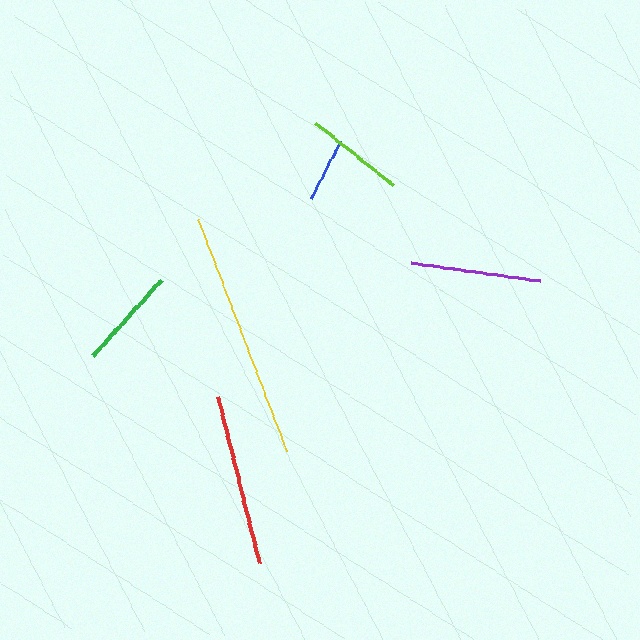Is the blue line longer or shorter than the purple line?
The purple line is longer than the blue line.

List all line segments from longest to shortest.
From longest to shortest: yellow, red, purple, green, lime, blue.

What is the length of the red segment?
The red segment is approximately 171 pixels long.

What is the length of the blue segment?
The blue segment is approximately 64 pixels long.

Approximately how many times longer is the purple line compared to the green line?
The purple line is approximately 1.3 times the length of the green line.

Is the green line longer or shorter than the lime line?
The green line is longer than the lime line.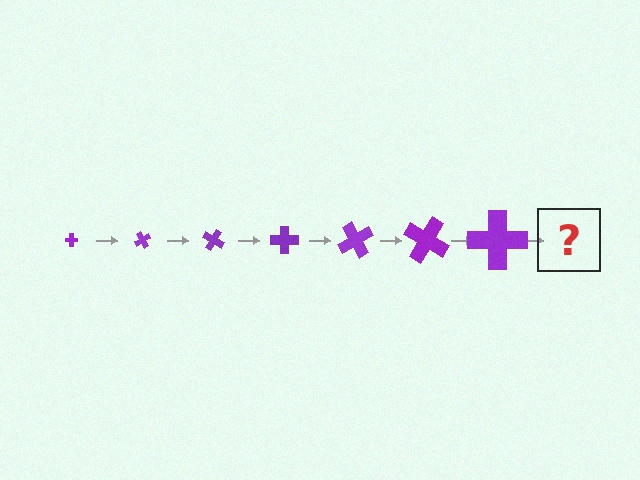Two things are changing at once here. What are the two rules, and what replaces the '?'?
The two rules are that the cross grows larger each step and it rotates 60 degrees each step. The '?' should be a cross, larger than the previous one and rotated 420 degrees from the start.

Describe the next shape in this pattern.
It should be a cross, larger than the previous one and rotated 420 degrees from the start.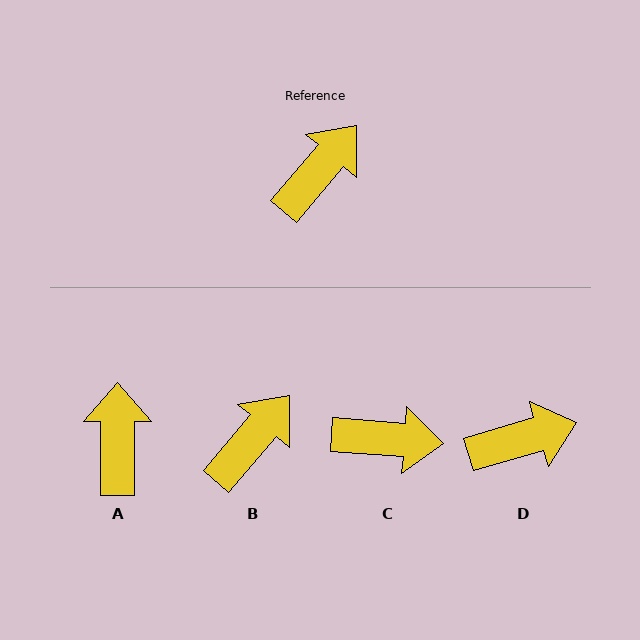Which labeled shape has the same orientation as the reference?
B.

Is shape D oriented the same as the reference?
No, it is off by about 33 degrees.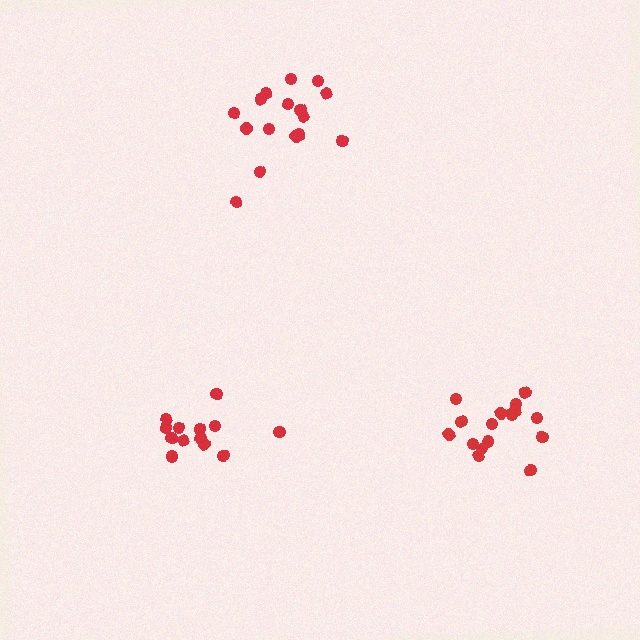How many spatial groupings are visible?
There are 3 spatial groupings.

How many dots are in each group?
Group 1: 13 dots, Group 2: 16 dots, Group 3: 16 dots (45 total).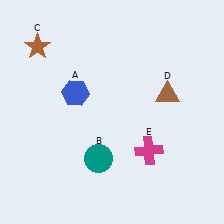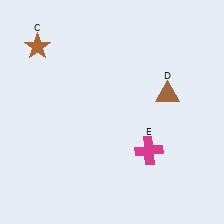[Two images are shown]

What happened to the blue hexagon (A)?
The blue hexagon (A) was removed in Image 2. It was in the top-left area of Image 1.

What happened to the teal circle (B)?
The teal circle (B) was removed in Image 2. It was in the bottom-left area of Image 1.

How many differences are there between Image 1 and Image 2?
There are 2 differences between the two images.